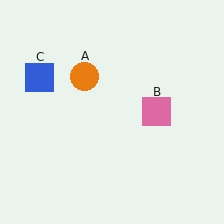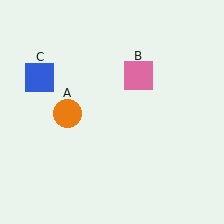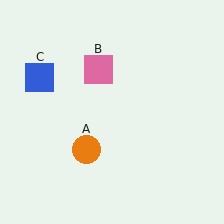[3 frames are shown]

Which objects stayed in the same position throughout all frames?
Blue square (object C) remained stationary.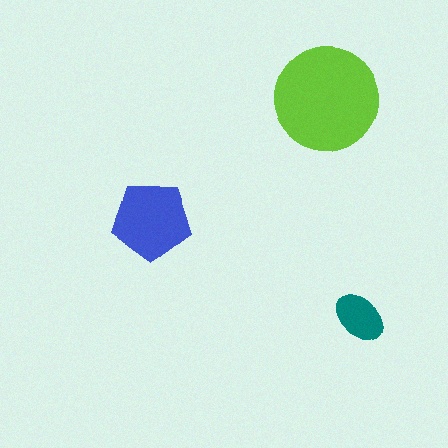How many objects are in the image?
There are 3 objects in the image.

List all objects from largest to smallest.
The lime circle, the blue pentagon, the teal ellipse.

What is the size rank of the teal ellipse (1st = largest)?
3rd.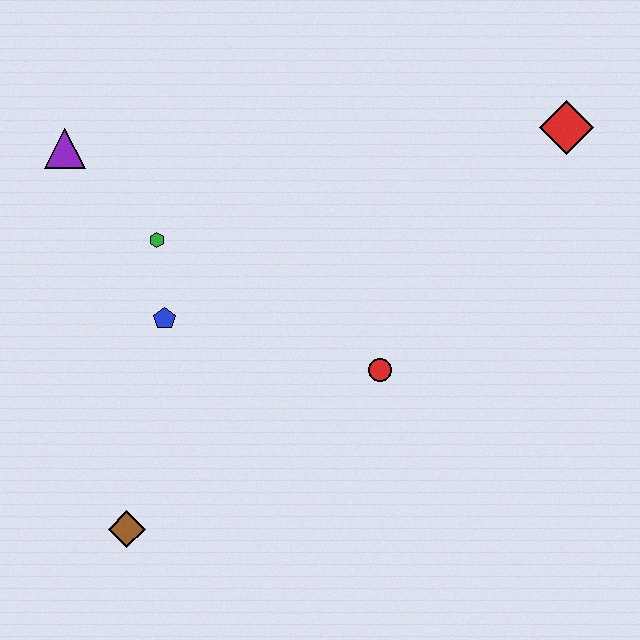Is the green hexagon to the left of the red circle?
Yes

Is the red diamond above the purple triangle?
Yes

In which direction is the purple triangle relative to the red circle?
The purple triangle is to the left of the red circle.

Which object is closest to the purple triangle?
The green hexagon is closest to the purple triangle.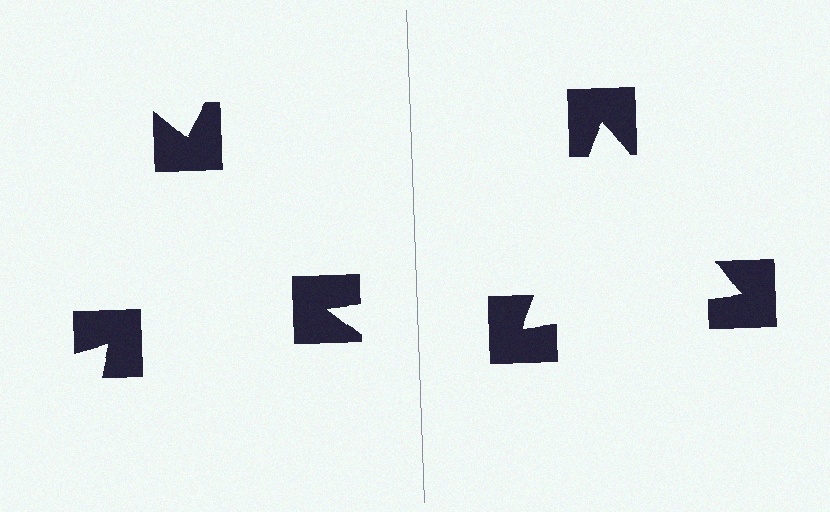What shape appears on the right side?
An illusory triangle.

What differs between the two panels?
The notched squares are positioned identically on both sides; only the wedge orientations differ. On the right they align to a triangle; on the left they are misaligned.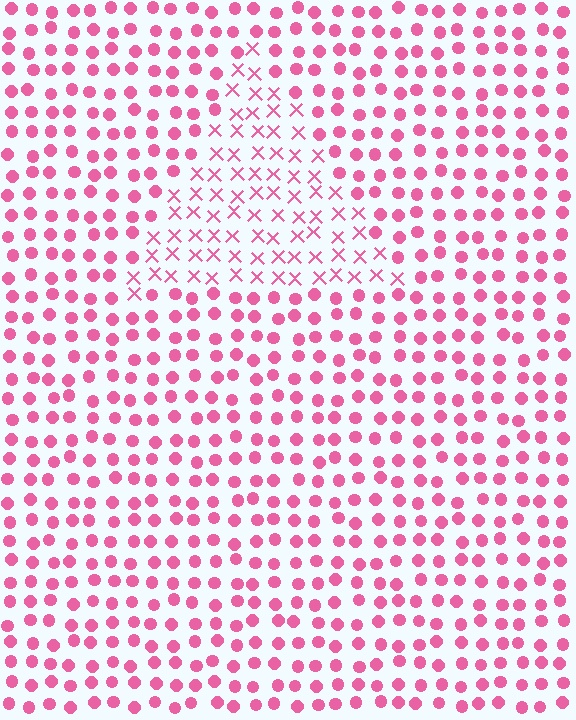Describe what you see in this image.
The image is filled with small pink elements arranged in a uniform grid. A triangle-shaped region contains X marks, while the surrounding area contains circles. The boundary is defined purely by the change in element shape.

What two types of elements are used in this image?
The image uses X marks inside the triangle region and circles outside it.